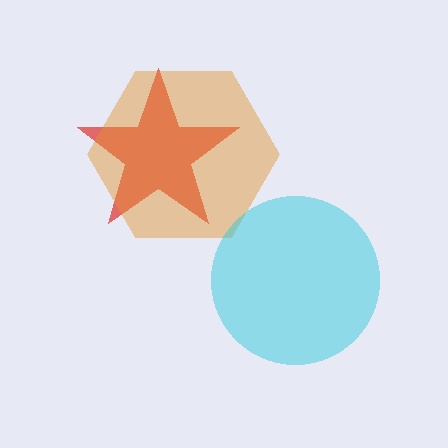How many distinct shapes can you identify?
There are 3 distinct shapes: a red star, an orange hexagon, a cyan circle.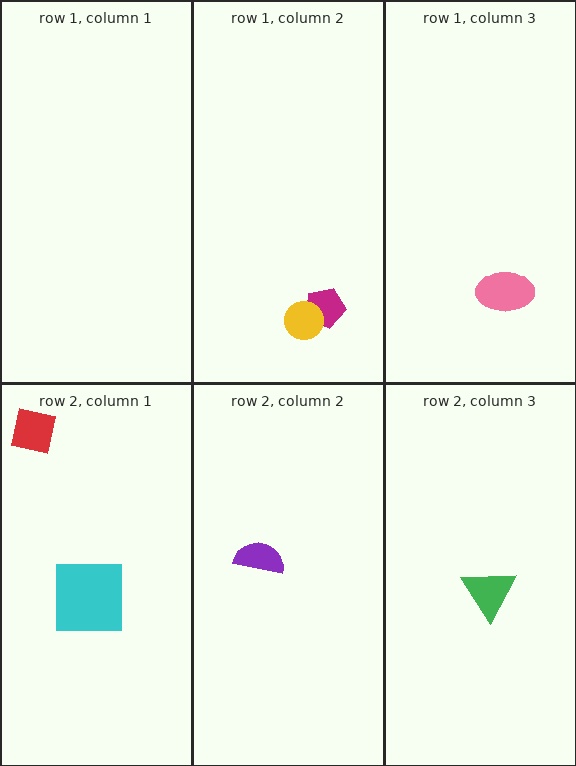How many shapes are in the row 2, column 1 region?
2.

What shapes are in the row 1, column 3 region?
The pink ellipse.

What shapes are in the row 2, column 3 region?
The green triangle.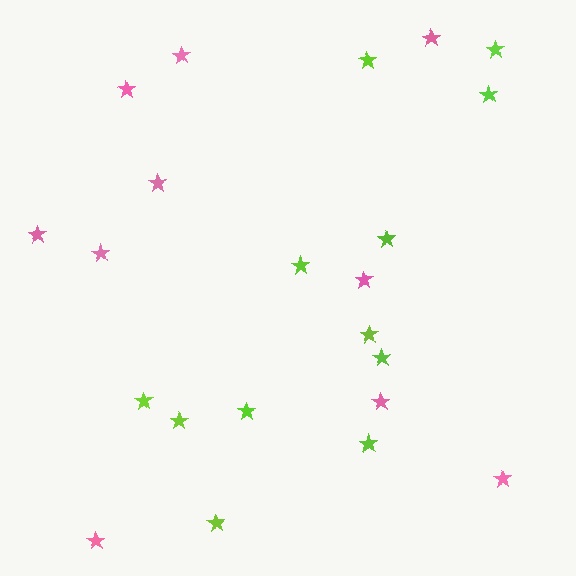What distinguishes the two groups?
There are 2 groups: one group of pink stars (10) and one group of lime stars (12).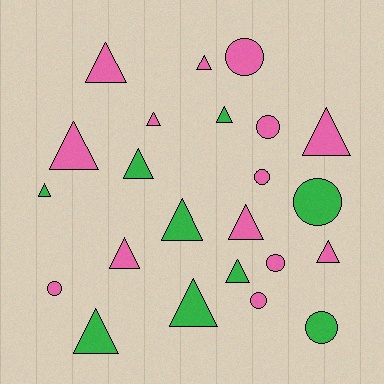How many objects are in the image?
There are 23 objects.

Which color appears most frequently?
Pink, with 14 objects.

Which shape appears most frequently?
Triangle, with 15 objects.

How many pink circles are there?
There are 6 pink circles.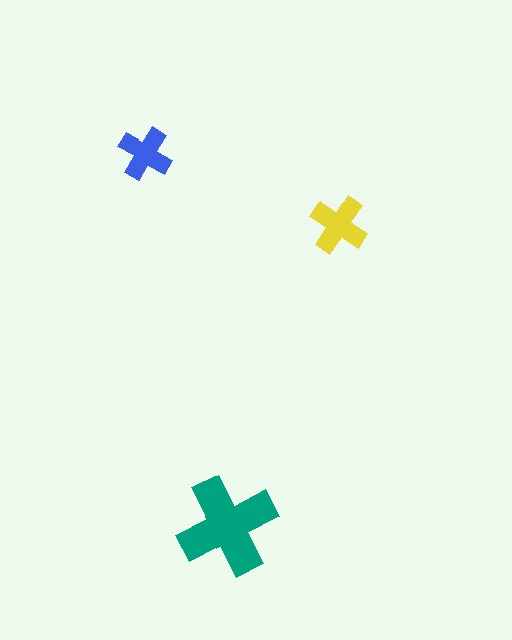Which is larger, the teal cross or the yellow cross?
The teal one.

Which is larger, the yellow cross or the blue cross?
The yellow one.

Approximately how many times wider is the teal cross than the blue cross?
About 2 times wider.